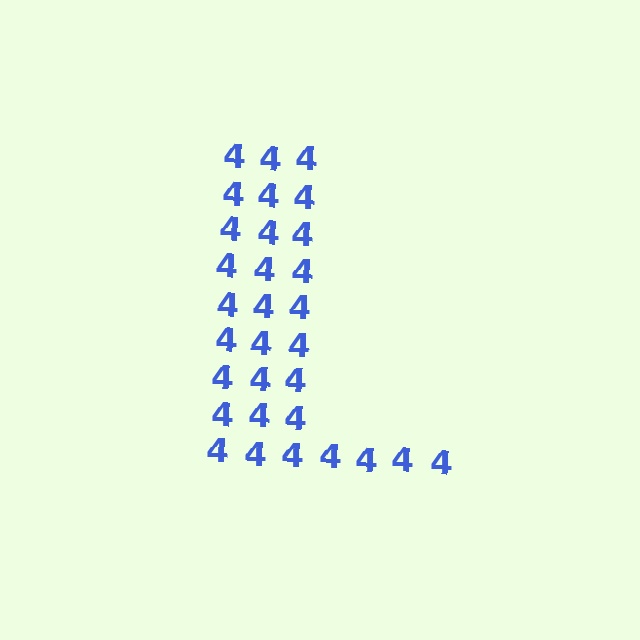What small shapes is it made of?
It is made of small digit 4's.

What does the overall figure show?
The overall figure shows the letter L.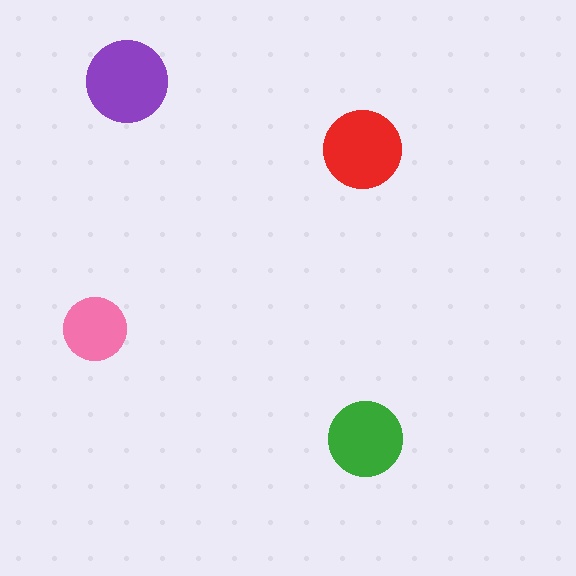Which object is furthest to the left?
The pink circle is leftmost.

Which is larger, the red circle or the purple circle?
The purple one.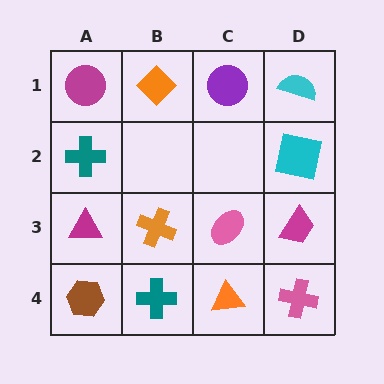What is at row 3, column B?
An orange cross.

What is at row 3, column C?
A pink ellipse.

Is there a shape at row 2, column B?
No, that cell is empty.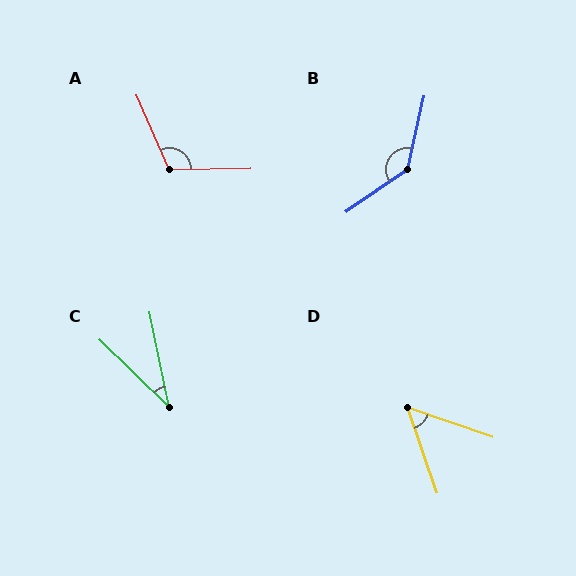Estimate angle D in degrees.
Approximately 52 degrees.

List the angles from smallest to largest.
C (34°), D (52°), A (113°), B (138°).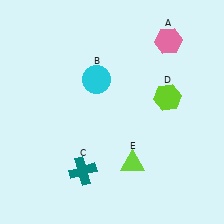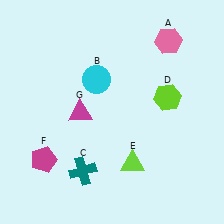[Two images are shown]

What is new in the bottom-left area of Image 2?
A magenta pentagon (F) was added in the bottom-left area of Image 2.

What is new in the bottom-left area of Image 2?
A magenta triangle (G) was added in the bottom-left area of Image 2.